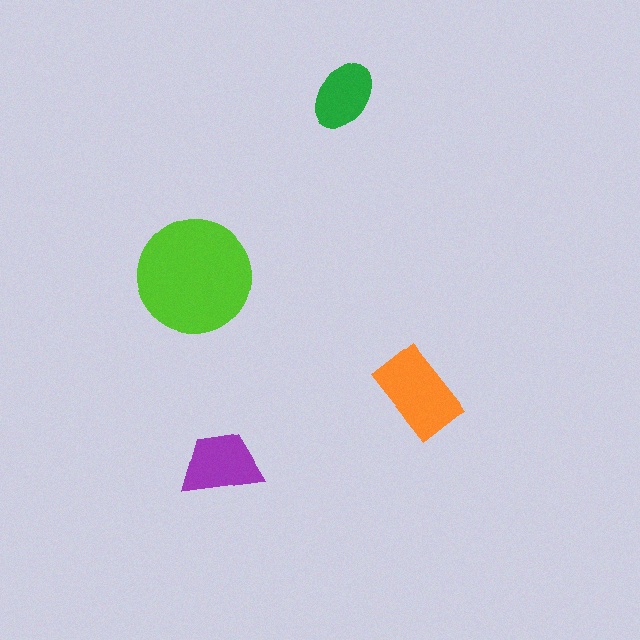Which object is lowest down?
The purple trapezoid is bottommost.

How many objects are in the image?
There are 4 objects in the image.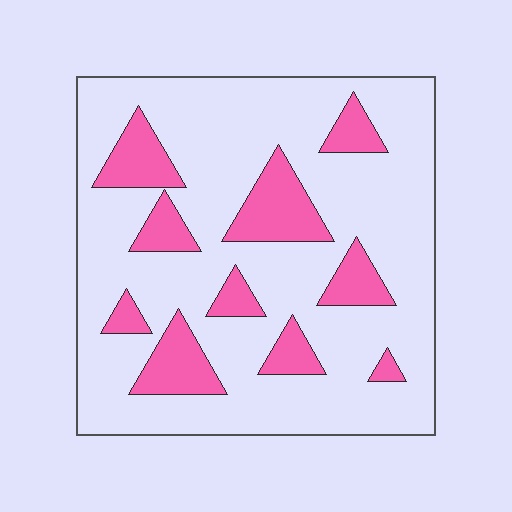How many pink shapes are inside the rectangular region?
10.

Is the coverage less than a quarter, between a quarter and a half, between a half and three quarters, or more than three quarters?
Less than a quarter.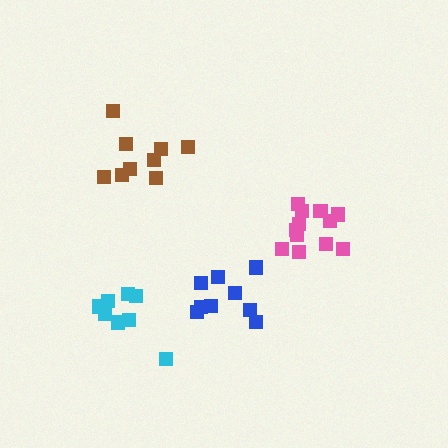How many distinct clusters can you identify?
There are 4 distinct clusters.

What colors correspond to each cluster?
The clusters are colored: cyan, brown, blue, pink.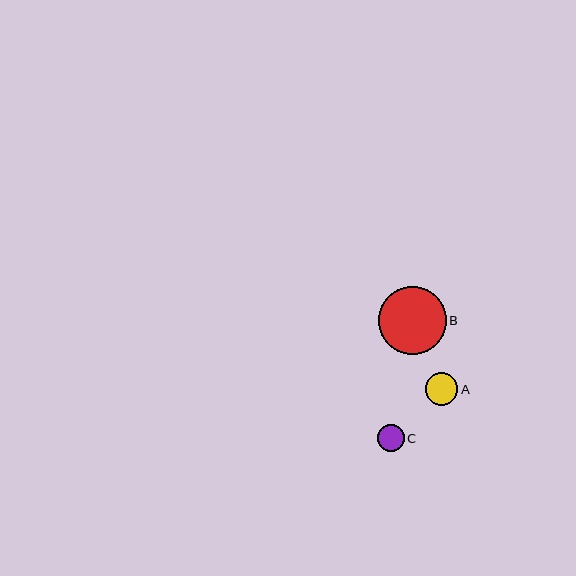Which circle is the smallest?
Circle C is the smallest with a size of approximately 27 pixels.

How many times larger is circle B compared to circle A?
Circle B is approximately 2.1 times the size of circle A.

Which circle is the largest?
Circle B is the largest with a size of approximately 68 pixels.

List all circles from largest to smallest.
From largest to smallest: B, A, C.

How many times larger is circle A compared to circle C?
Circle A is approximately 1.2 times the size of circle C.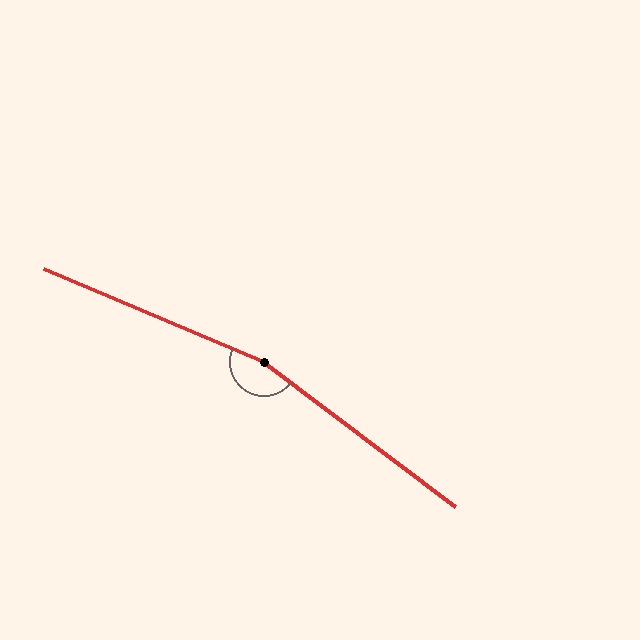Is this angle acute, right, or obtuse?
It is obtuse.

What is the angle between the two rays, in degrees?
Approximately 166 degrees.